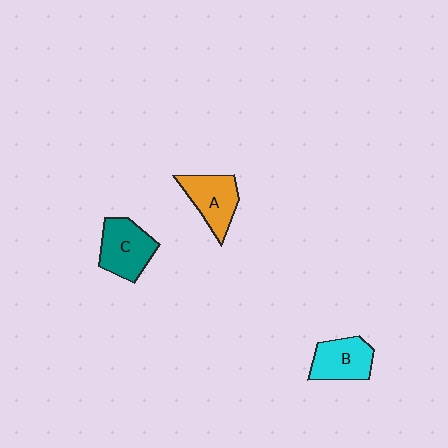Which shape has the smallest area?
Shape B (cyan).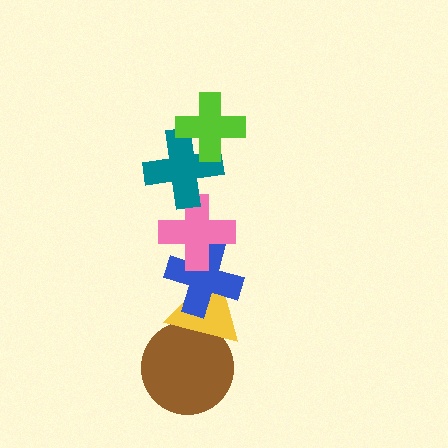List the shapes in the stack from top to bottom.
From top to bottom: the lime cross, the teal cross, the pink cross, the blue cross, the yellow triangle, the brown circle.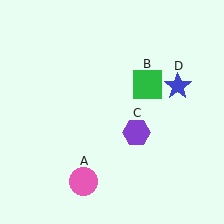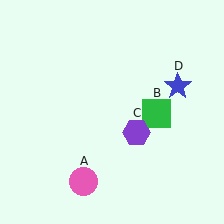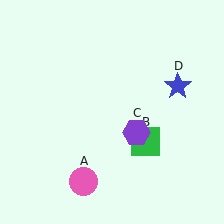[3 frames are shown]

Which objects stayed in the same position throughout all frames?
Pink circle (object A) and purple hexagon (object C) and blue star (object D) remained stationary.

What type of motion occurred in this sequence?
The green square (object B) rotated clockwise around the center of the scene.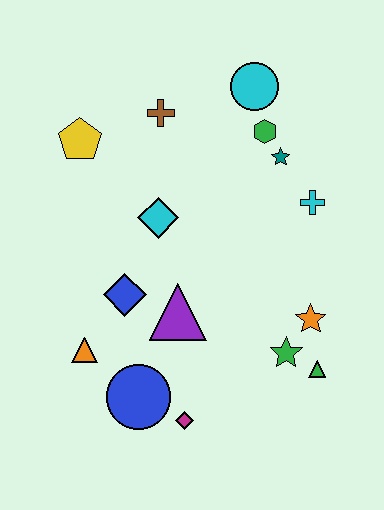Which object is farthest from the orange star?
The yellow pentagon is farthest from the orange star.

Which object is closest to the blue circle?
The magenta diamond is closest to the blue circle.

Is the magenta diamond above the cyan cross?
No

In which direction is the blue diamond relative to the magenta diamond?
The blue diamond is above the magenta diamond.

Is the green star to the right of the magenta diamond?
Yes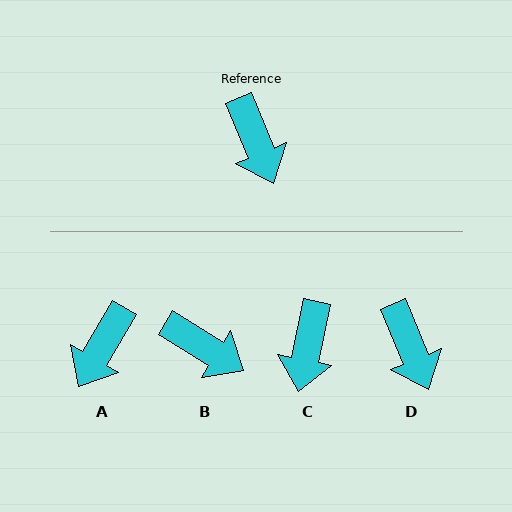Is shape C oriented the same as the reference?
No, it is off by about 34 degrees.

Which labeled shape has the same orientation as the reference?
D.